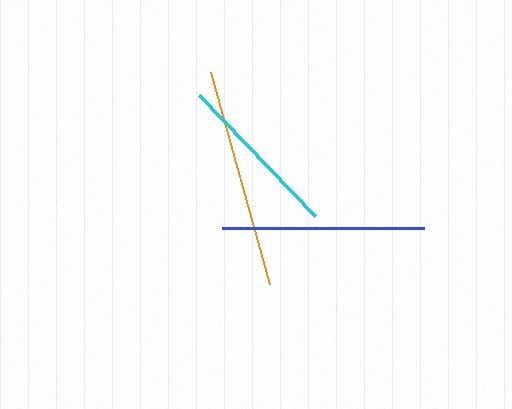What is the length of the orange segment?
The orange segment is approximately 220 pixels long.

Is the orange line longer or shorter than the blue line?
The orange line is longer than the blue line.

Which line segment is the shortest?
The cyan line is the shortest at approximately 168 pixels.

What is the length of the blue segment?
The blue segment is approximately 202 pixels long.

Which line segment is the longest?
The orange line is the longest at approximately 220 pixels.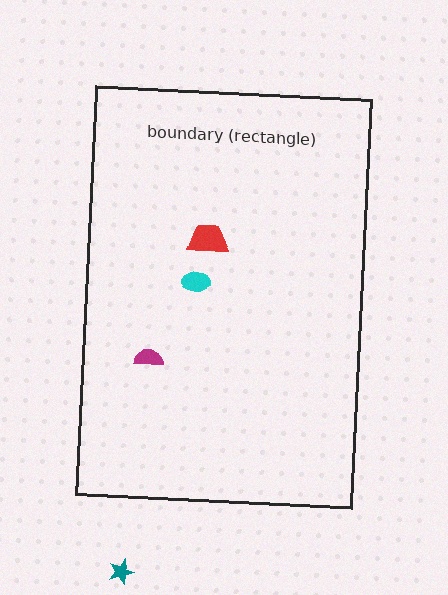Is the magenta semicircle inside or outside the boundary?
Inside.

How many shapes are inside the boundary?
3 inside, 1 outside.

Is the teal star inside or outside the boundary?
Outside.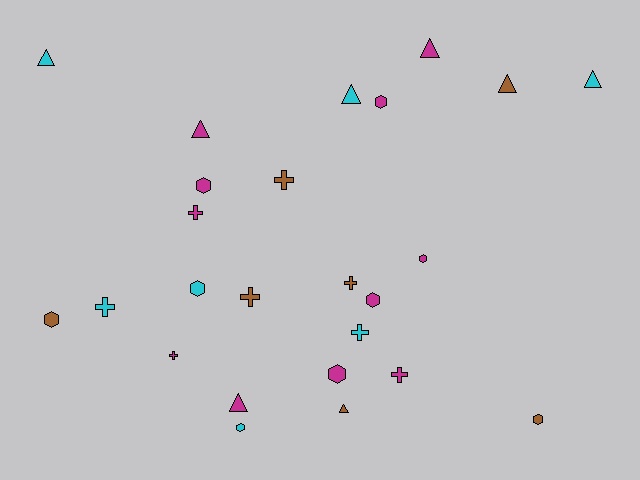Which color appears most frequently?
Magenta, with 11 objects.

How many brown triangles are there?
There are 2 brown triangles.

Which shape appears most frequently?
Hexagon, with 9 objects.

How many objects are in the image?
There are 25 objects.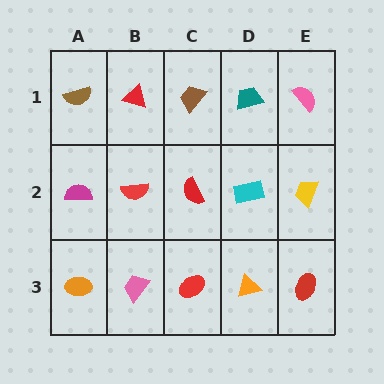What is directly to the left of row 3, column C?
A pink trapezoid.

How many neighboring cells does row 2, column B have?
4.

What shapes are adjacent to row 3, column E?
A yellow trapezoid (row 2, column E), an orange triangle (row 3, column D).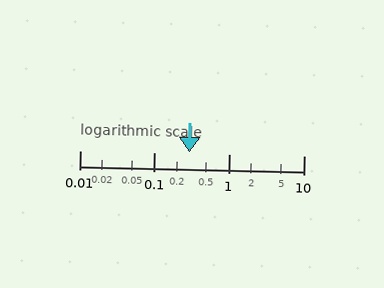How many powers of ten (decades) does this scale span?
The scale spans 3 decades, from 0.01 to 10.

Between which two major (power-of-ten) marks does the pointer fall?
The pointer is between 0.1 and 1.